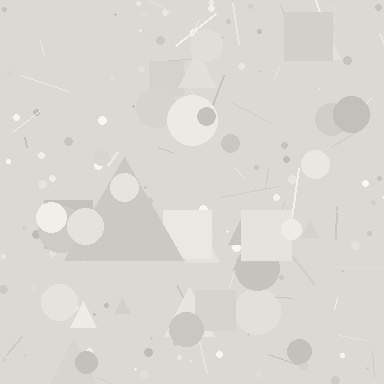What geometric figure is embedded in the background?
A triangle is embedded in the background.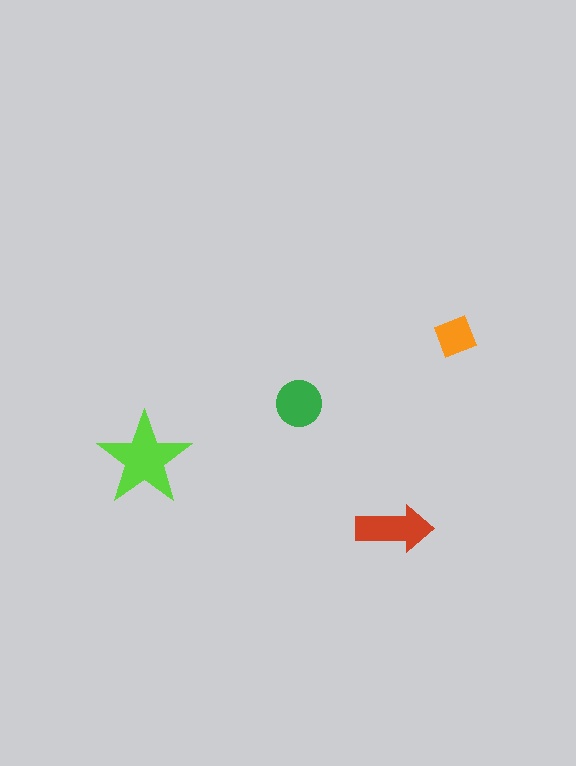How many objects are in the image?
There are 4 objects in the image.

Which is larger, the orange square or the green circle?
The green circle.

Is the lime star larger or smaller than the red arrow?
Larger.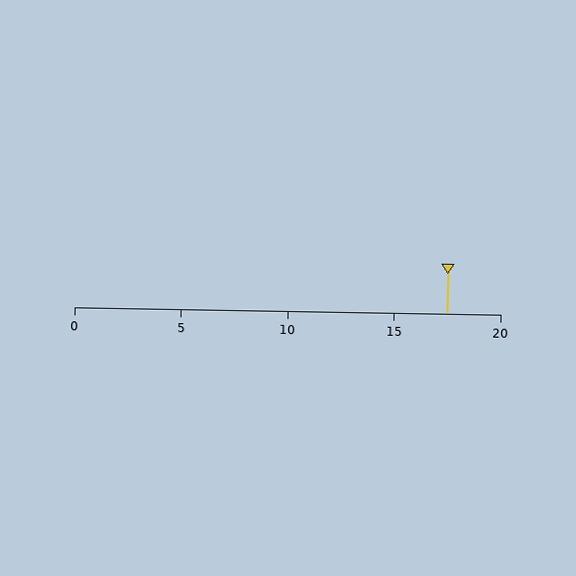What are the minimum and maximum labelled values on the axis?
The axis runs from 0 to 20.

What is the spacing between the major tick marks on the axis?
The major ticks are spaced 5 apart.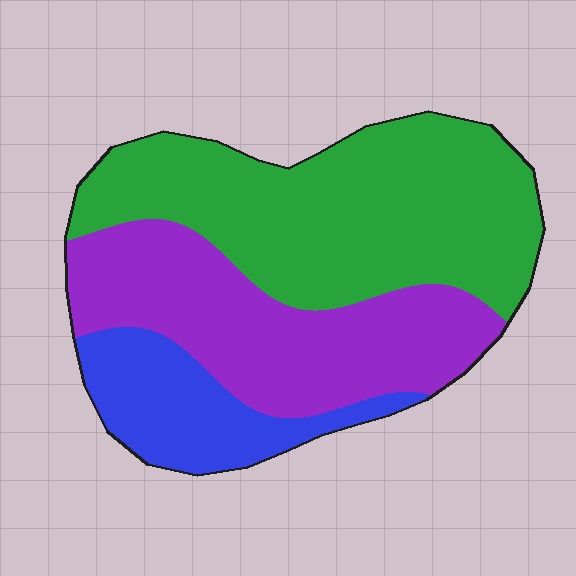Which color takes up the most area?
Green, at roughly 50%.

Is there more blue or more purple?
Purple.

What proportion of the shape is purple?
Purple takes up between a third and a half of the shape.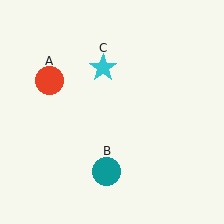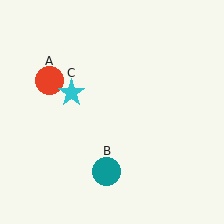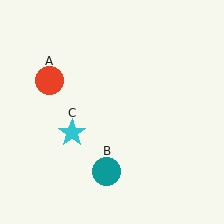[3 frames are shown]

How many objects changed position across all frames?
1 object changed position: cyan star (object C).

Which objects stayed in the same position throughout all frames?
Red circle (object A) and teal circle (object B) remained stationary.